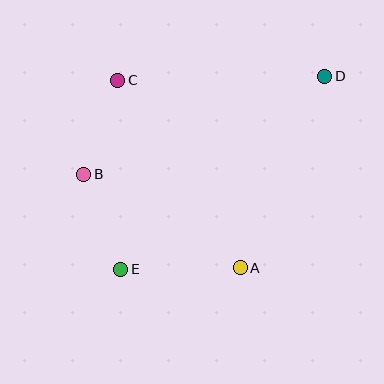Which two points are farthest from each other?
Points D and E are farthest from each other.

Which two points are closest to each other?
Points B and C are closest to each other.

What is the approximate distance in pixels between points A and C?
The distance between A and C is approximately 224 pixels.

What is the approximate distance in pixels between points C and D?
The distance between C and D is approximately 207 pixels.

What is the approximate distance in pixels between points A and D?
The distance between A and D is approximately 210 pixels.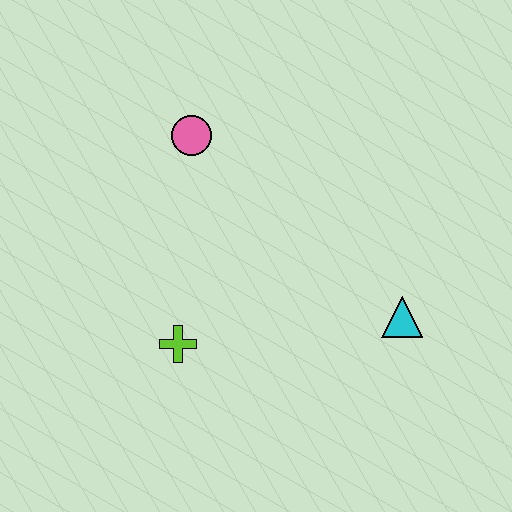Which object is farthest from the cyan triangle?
The pink circle is farthest from the cyan triangle.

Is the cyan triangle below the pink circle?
Yes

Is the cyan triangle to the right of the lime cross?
Yes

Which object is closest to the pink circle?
The lime cross is closest to the pink circle.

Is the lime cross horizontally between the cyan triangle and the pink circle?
No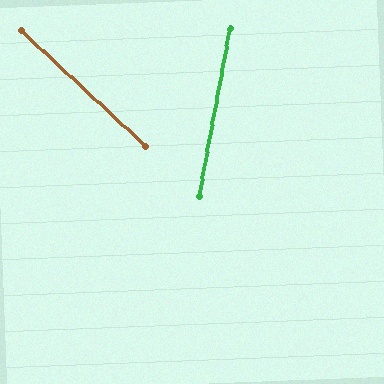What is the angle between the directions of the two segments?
Approximately 58 degrees.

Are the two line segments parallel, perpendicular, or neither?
Neither parallel nor perpendicular — they differ by about 58°.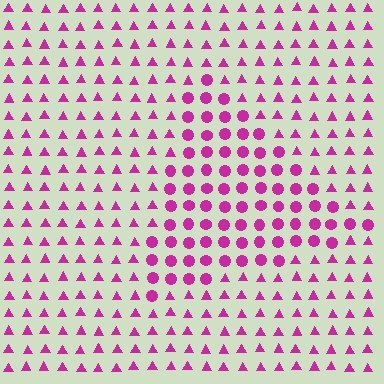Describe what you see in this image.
The image is filled with small magenta elements arranged in a uniform grid. A triangle-shaped region contains circles, while the surrounding area contains triangles. The boundary is defined purely by the change in element shape.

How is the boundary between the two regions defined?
The boundary is defined by a change in element shape: circles inside vs. triangles outside. All elements share the same color and spacing.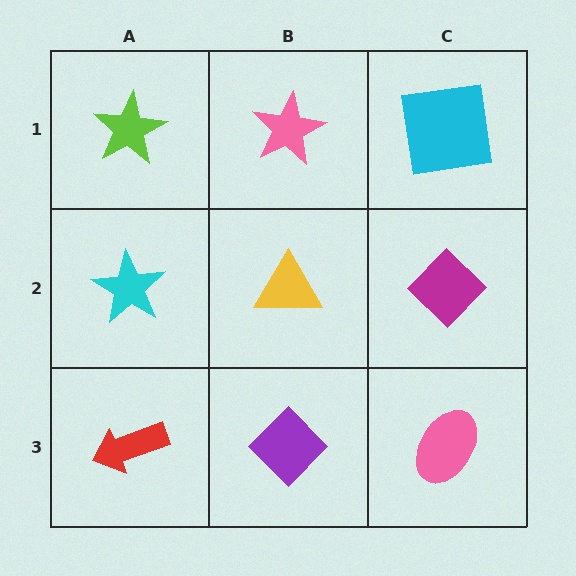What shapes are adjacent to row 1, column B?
A yellow triangle (row 2, column B), a lime star (row 1, column A), a cyan square (row 1, column C).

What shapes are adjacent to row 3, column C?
A magenta diamond (row 2, column C), a purple diamond (row 3, column B).